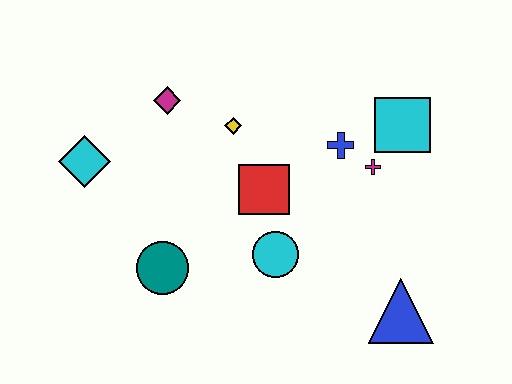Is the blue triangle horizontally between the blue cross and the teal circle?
No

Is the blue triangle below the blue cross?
Yes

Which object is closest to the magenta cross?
The blue cross is closest to the magenta cross.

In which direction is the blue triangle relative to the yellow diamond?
The blue triangle is below the yellow diamond.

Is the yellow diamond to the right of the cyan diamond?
Yes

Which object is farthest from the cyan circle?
The cyan diamond is farthest from the cyan circle.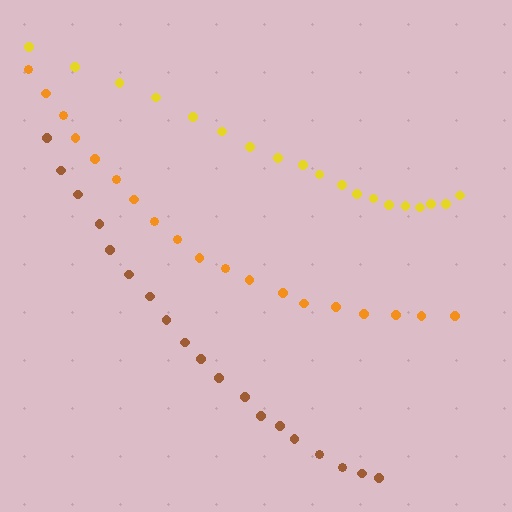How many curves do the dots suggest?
There are 3 distinct paths.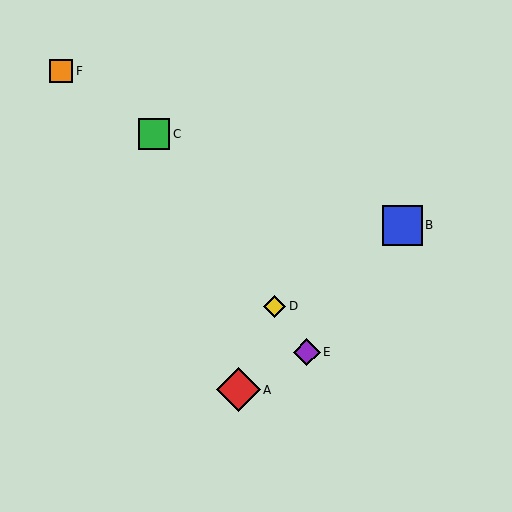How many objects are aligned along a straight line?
3 objects (C, D, E) are aligned along a straight line.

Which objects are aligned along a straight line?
Objects C, D, E are aligned along a straight line.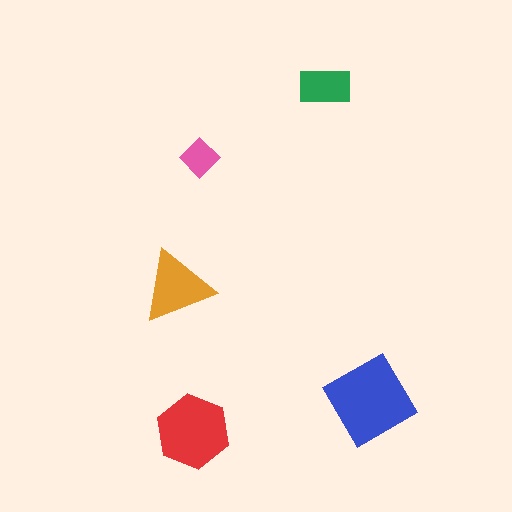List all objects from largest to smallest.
The blue diamond, the red hexagon, the orange triangle, the green rectangle, the pink diamond.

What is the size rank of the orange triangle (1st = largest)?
3rd.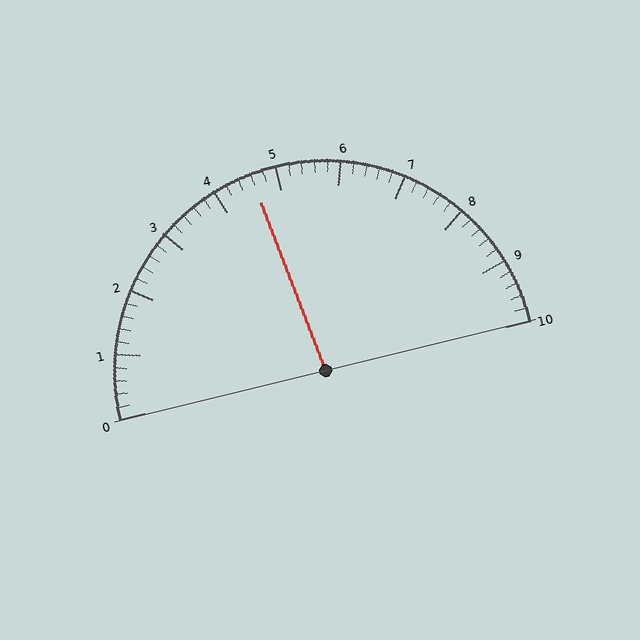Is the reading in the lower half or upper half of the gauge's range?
The reading is in the lower half of the range (0 to 10).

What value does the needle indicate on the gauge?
The needle indicates approximately 4.6.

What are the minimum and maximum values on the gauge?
The gauge ranges from 0 to 10.